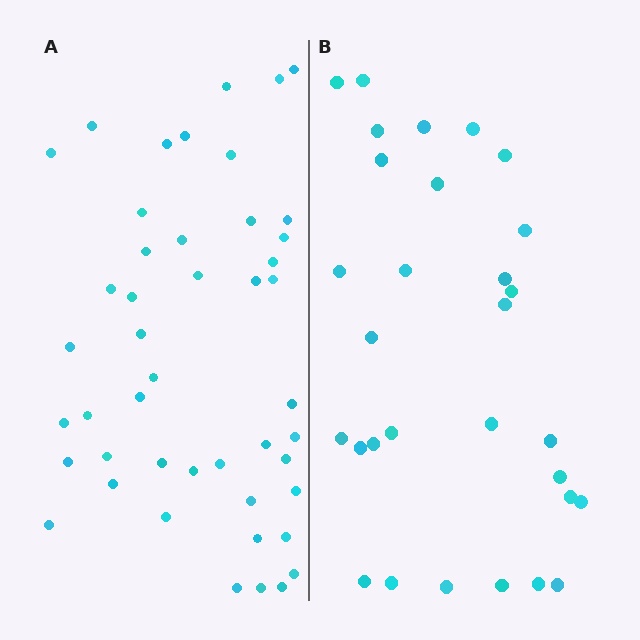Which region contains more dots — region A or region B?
Region A (the left region) has more dots.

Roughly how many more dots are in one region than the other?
Region A has approximately 15 more dots than region B.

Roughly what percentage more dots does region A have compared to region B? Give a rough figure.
About 55% more.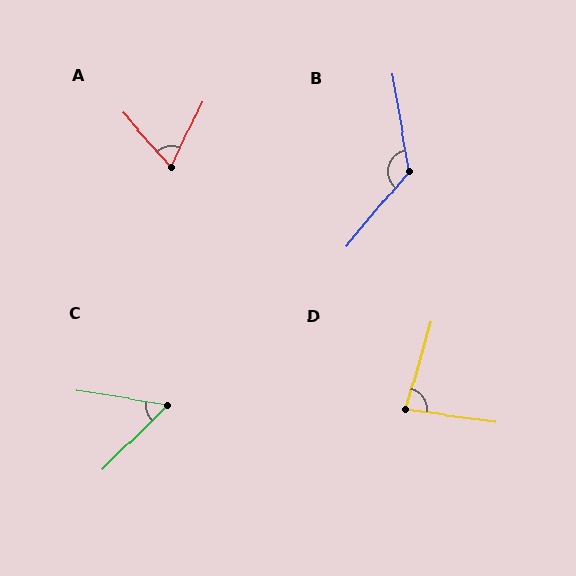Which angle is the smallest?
C, at approximately 54 degrees.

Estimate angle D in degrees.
Approximately 81 degrees.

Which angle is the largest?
B, at approximately 131 degrees.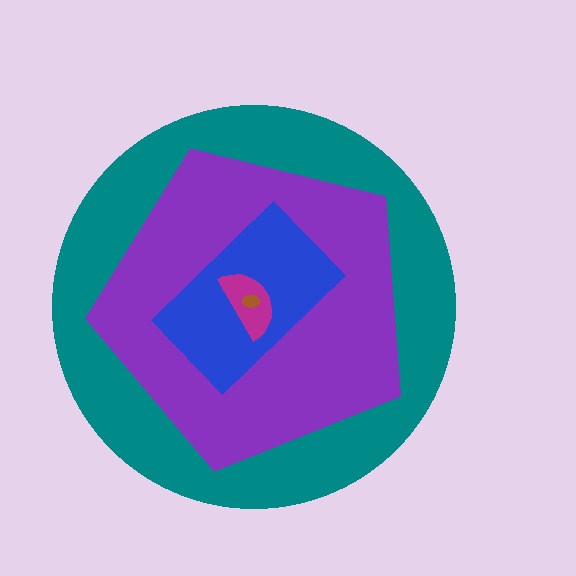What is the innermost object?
The brown ellipse.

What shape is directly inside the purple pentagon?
The blue rectangle.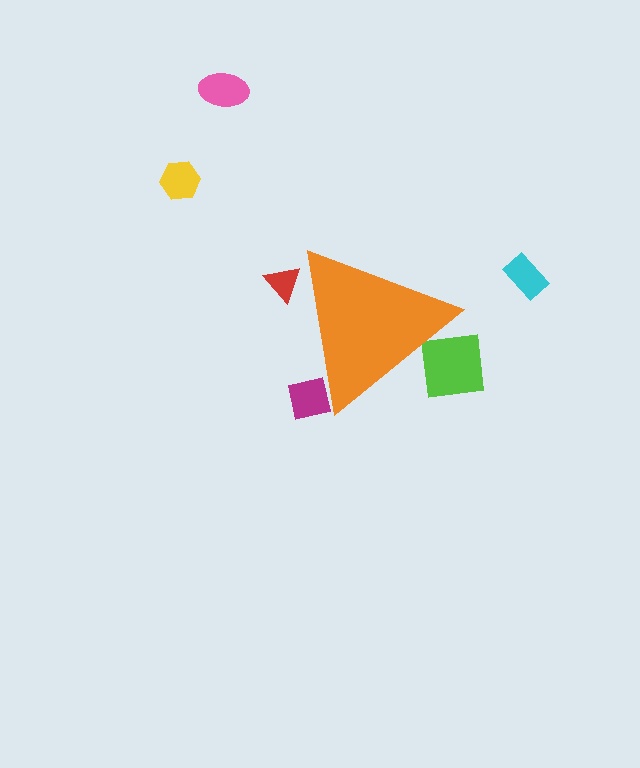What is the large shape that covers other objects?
An orange triangle.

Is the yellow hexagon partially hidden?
No, the yellow hexagon is fully visible.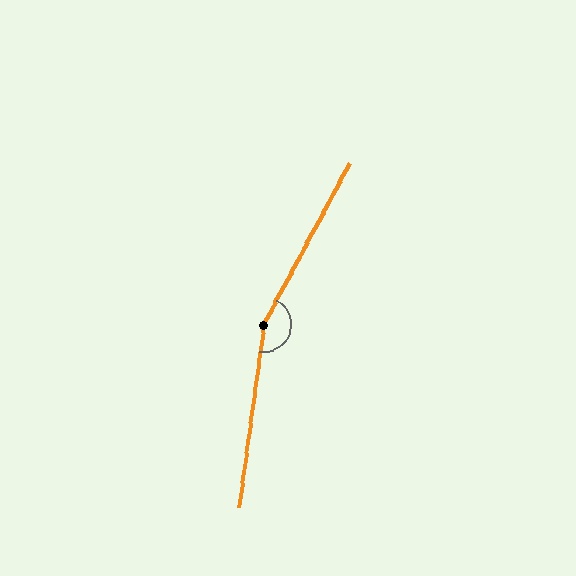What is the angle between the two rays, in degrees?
Approximately 160 degrees.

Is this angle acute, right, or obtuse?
It is obtuse.